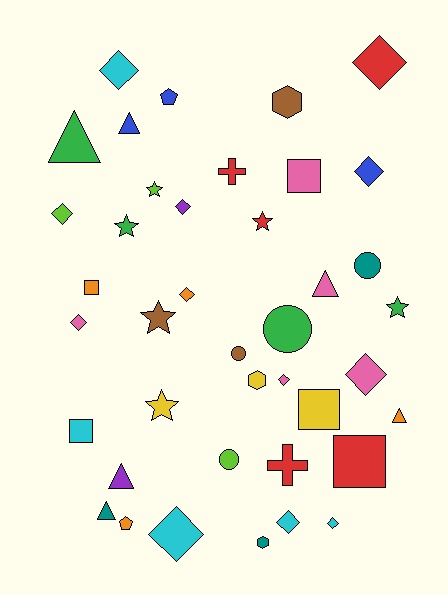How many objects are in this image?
There are 40 objects.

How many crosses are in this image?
There are 2 crosses.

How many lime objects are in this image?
There are 3 lime objects.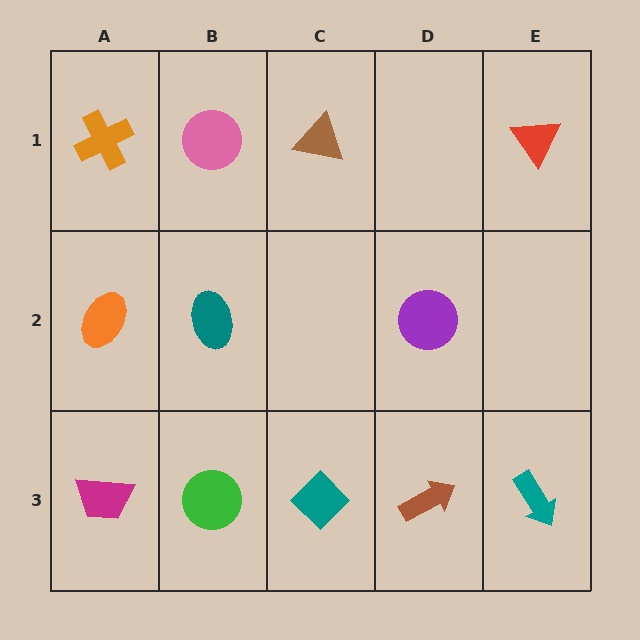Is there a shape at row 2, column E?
No, that cell is empty.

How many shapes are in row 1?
4 shapes.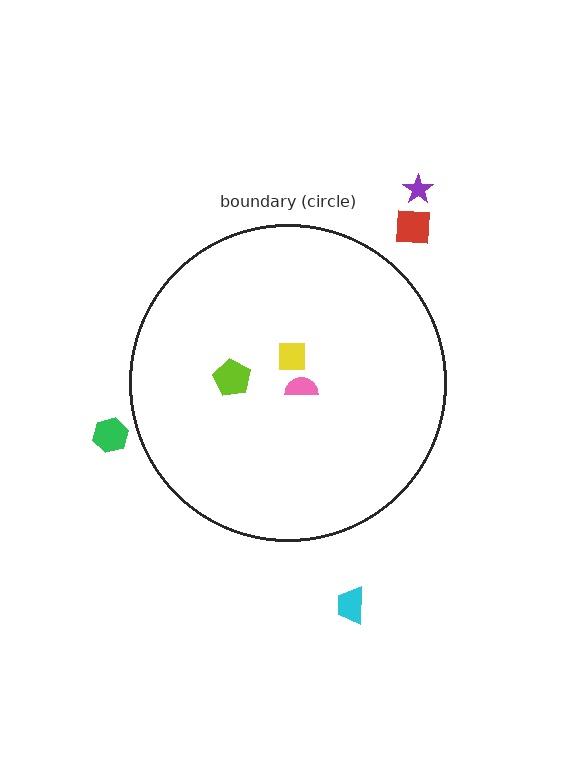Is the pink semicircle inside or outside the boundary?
Inside.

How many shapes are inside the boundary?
3 inside, 4 outside.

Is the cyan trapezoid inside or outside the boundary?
Outside.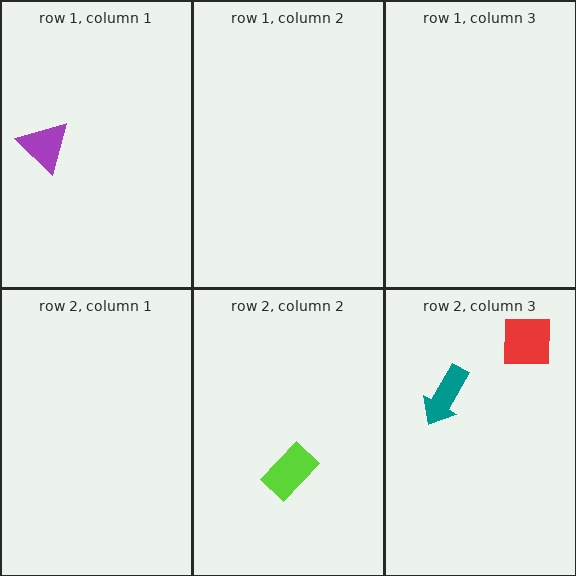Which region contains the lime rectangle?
The row 2, column 2 region.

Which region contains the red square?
The row 2, column 3 region.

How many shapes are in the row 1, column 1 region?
1.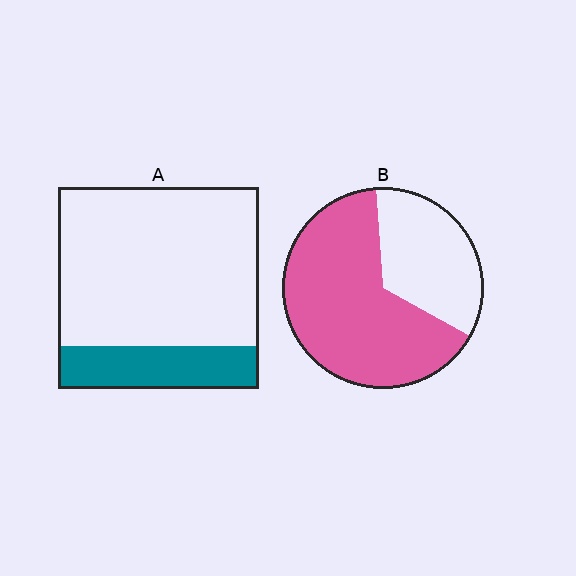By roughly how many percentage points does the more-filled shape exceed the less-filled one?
By roughly 45 percentage points (B over A).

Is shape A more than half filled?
No.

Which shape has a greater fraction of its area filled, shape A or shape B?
Shape B.